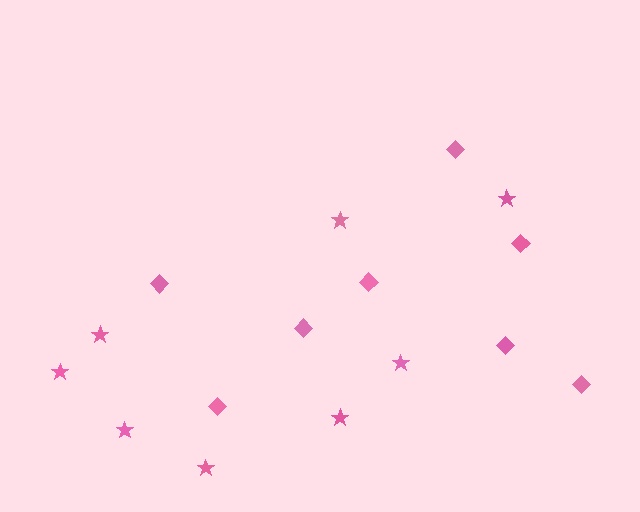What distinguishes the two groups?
There are 2 groups: one group of stars (8) and one group of diamonds (8).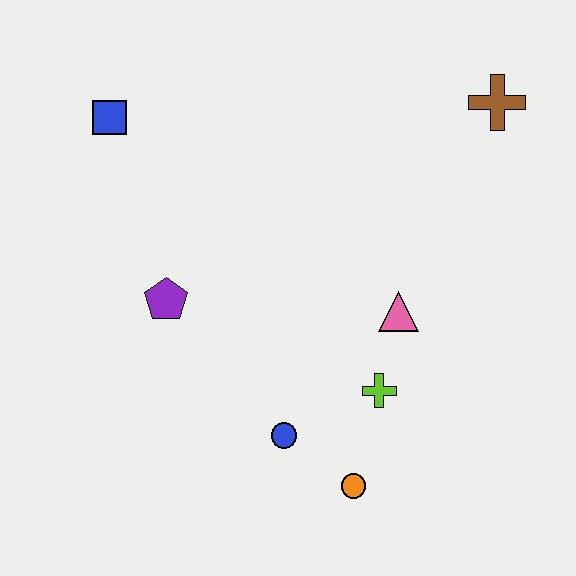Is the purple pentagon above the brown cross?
No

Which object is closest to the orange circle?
The blue circle is closest to the orange circle.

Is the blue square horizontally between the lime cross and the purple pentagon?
No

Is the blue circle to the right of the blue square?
Yes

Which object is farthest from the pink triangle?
The blue square is farthest from the pink triangle.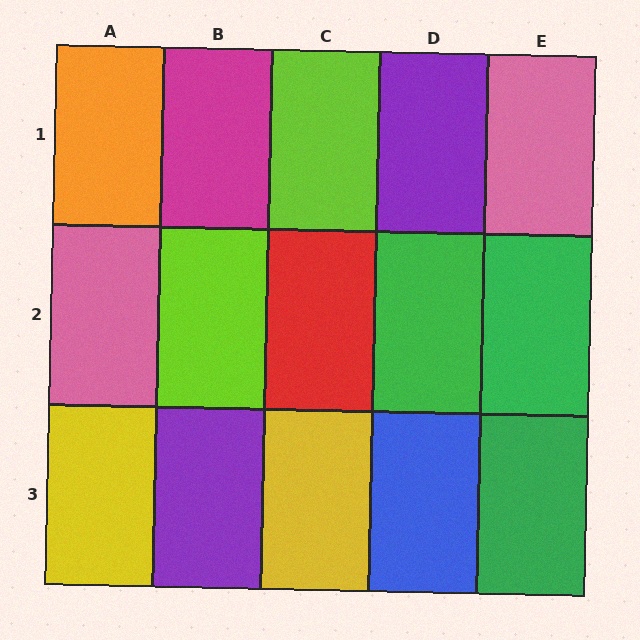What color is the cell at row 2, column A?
Pink.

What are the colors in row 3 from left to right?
Yellow, purple, yellow, blue, green.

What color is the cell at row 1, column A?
Orange.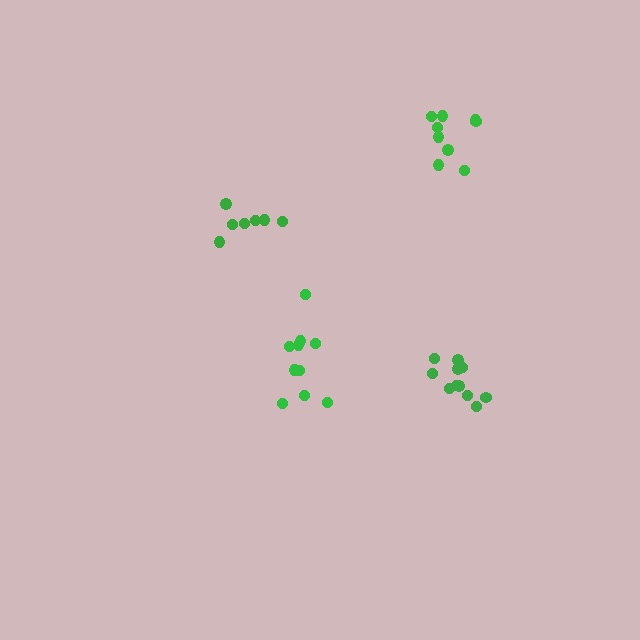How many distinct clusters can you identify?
There are 4 distinct clusters.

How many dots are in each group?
Group 1: 9 dots, Group 2: 11 dots, Group 3: 7 dots, Group 4: 10 dots (37 total).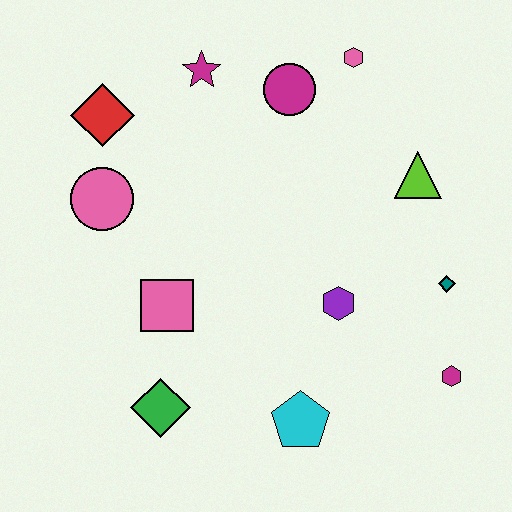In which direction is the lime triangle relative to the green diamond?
The lime triangle is to the right of the green diamond.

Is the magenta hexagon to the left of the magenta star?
No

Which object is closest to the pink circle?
The red diamond is closest to the pink circle.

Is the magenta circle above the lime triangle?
Yes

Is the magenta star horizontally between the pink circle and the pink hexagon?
Yes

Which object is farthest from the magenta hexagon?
The red diamond is farthest from the magenta hexagon.